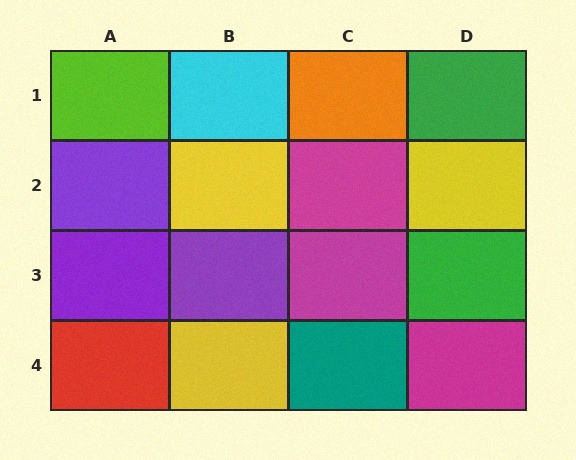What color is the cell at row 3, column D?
Green.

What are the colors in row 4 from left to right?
Red, yellow, teal, magenta.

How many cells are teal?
1 cell is teal.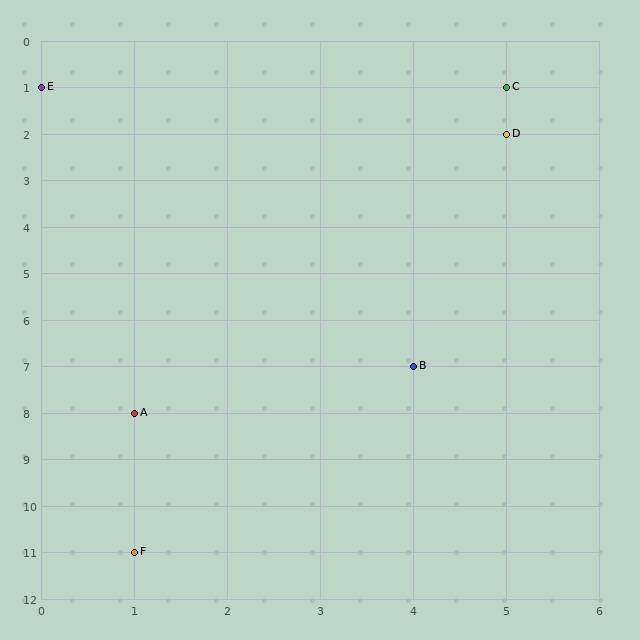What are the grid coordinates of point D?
Point D is at grid coordinates (5, 2).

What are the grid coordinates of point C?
Point C is at grid coordinates (5, 1).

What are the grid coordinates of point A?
Point A is at grid coordinates (1, 8).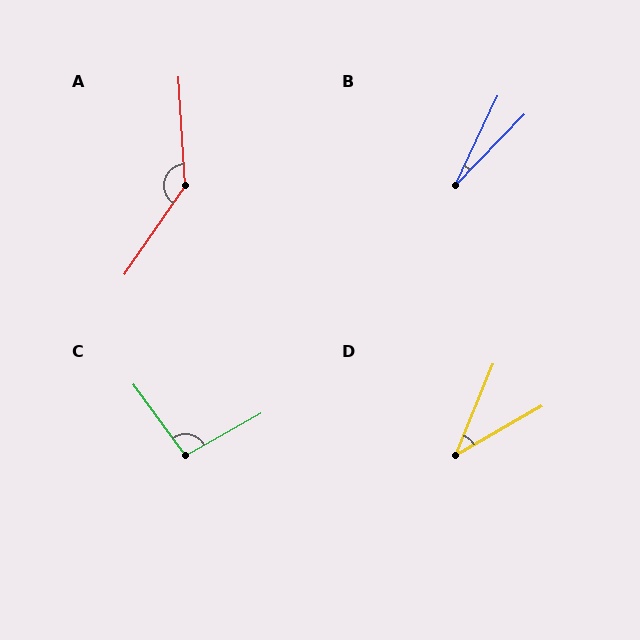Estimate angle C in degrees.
Approximately 97 degrees.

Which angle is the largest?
A, at approximately 142 degrees.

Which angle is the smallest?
B, at approximately 19 degrees.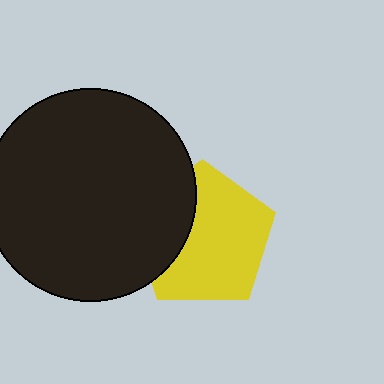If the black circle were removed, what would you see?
You would see the complete yellow pentagon.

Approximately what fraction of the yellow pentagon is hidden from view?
Roughly 31% of the yellow pentagon is hidden behind the black circle.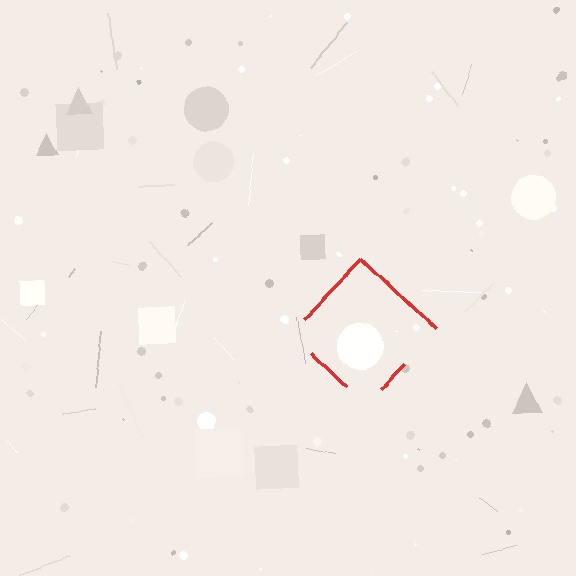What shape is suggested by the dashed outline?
The dashed outline suggests a diamond.